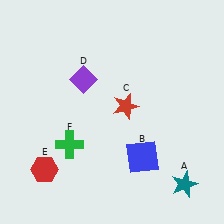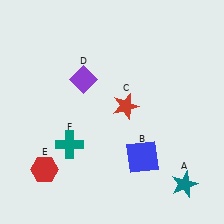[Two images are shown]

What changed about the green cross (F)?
In Image 1, F is green. In Image 2, it changed to teal.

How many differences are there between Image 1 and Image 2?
There is 1 difference between the two images.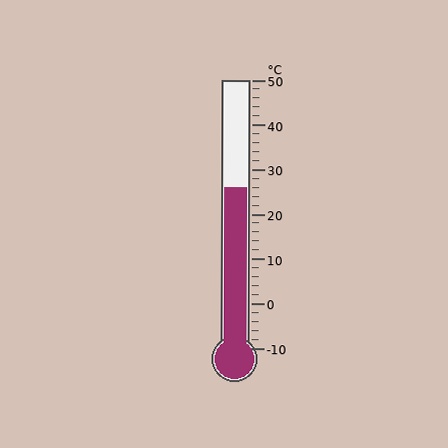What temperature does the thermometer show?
The thermometer shows approximately 26°C.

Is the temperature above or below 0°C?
The temperature is above 0°C.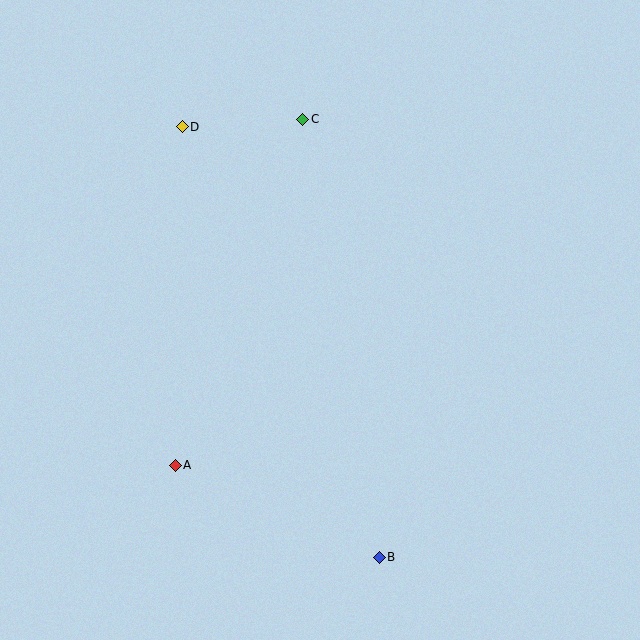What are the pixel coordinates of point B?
Point B is at (379, 557).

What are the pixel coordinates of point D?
Point D is at (182, 127).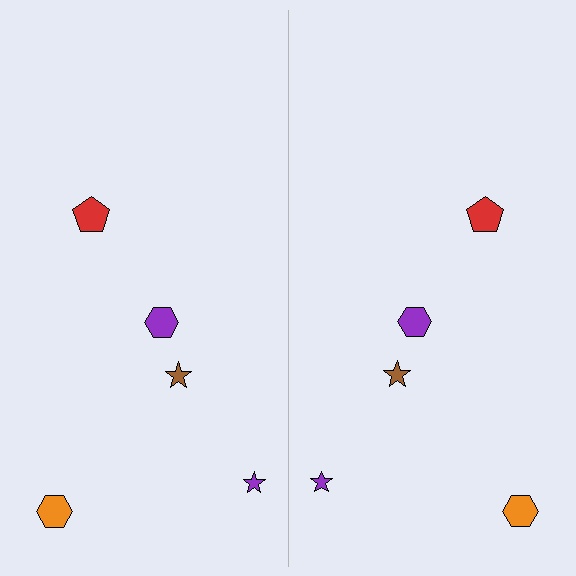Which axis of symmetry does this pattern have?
The pattern has a vertical axis of symmetry running through the center of the image.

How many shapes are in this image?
There are 10 shapes in this image.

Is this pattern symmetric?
Yes, this pattern has bilateral (reflection) symmetry.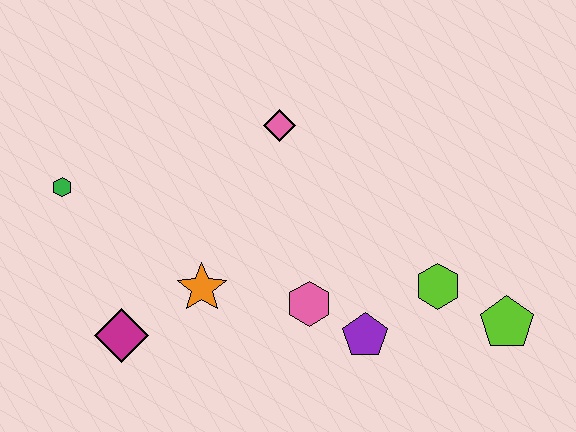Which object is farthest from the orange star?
The lime pentagon is farthest from the orange star.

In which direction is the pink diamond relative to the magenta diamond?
The pink diamond is above the magenta diamond.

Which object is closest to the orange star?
The magenta diamond is closest to the orange star.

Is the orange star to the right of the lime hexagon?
No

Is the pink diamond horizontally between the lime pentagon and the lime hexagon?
No